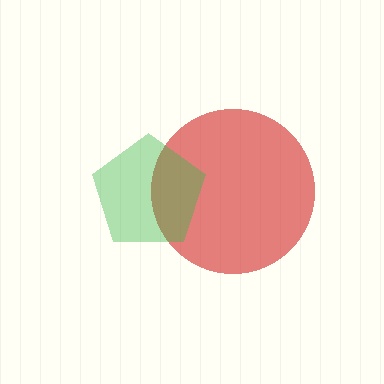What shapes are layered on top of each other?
The layered shapes are: a red circle, a green pentagon.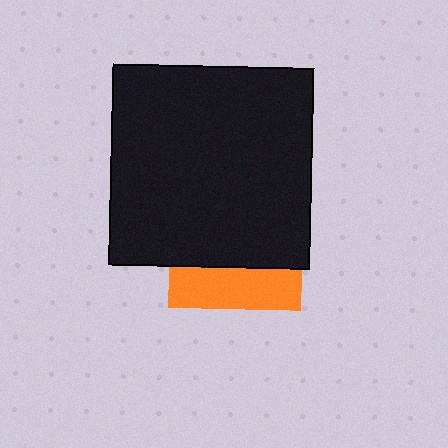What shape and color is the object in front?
The object in front is a black square.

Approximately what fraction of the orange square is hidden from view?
Roughly 69% of the orange square is hidden behind the black square.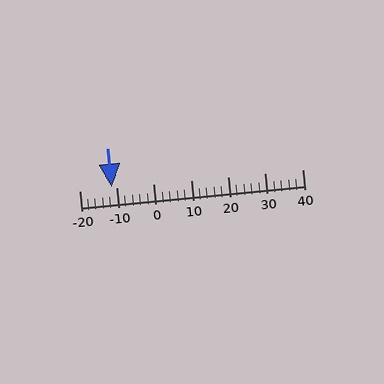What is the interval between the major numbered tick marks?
The major tick marks are spaced 10 units apart.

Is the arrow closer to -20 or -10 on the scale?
The arrow is closer to -10.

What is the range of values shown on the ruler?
The ruler shows values from -20 to 40.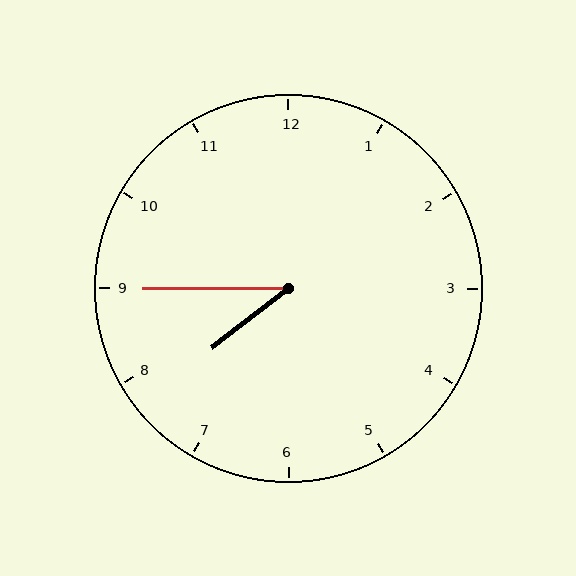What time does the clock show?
7:45.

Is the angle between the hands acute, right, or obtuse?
It is acute.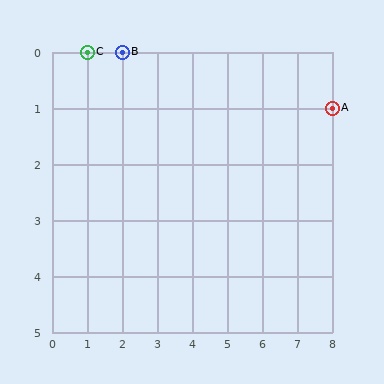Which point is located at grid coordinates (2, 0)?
Point B is at (2, 0).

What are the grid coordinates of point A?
Point A is at grid coordinates (8, 1).